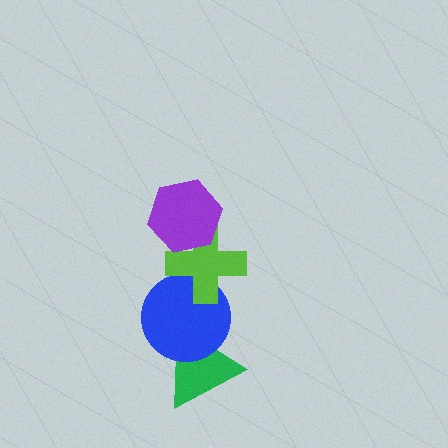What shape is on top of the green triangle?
The blue circle is on top of the green triangle.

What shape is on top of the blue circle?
The lime cross is on top of the blue circle.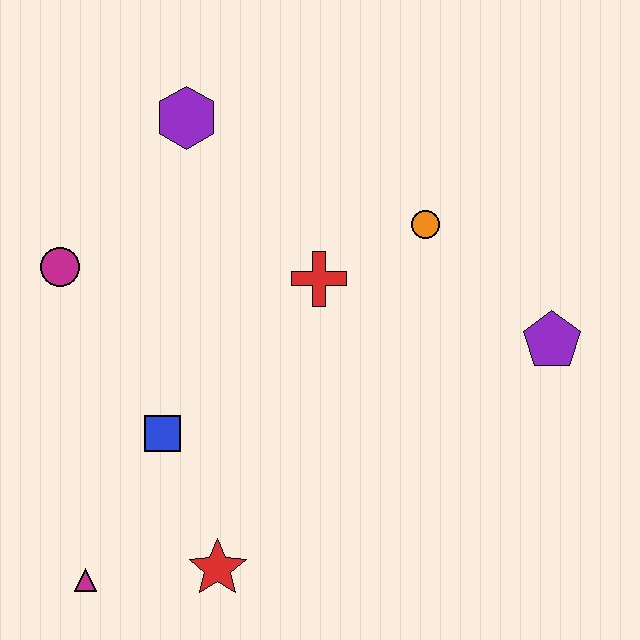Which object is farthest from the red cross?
The magenta triangle is farthest from the red cross.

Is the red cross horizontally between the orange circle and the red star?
Yes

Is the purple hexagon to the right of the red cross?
No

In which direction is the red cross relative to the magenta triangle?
The red cross is above the magenta triangle.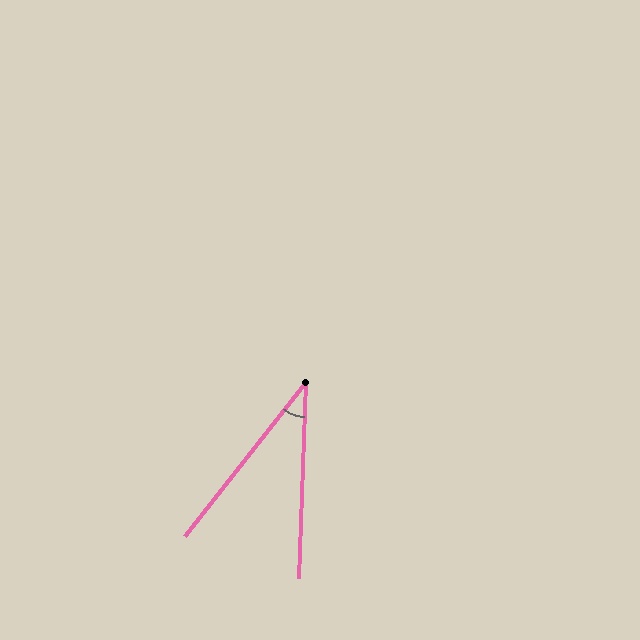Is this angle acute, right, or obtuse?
It is acute.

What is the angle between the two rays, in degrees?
Approximately 36 degrees.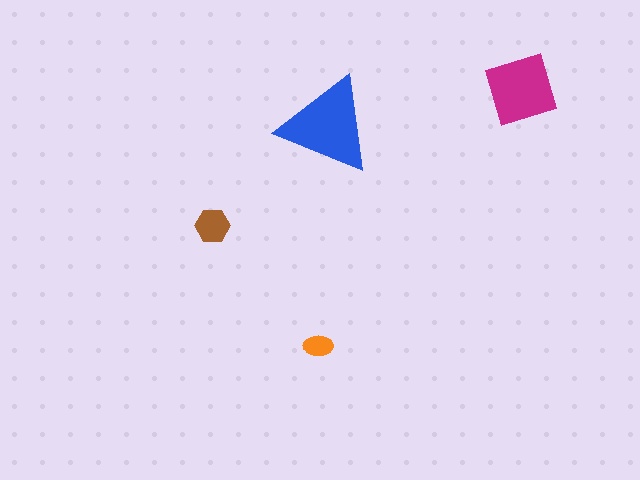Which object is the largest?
The blue triangle.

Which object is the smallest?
The orange ellipse.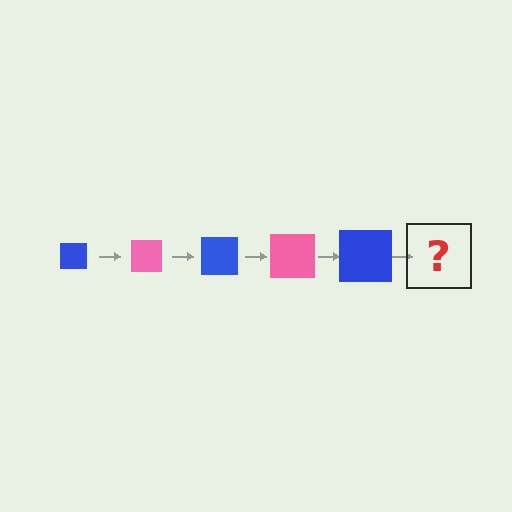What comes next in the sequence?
The next element should be a pink square, larger than the previous one.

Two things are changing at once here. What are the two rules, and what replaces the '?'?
The two rules are that the square grows larger each step and the color cycles through blue and pink. The '?' should be a pink square, larger than the previous one.